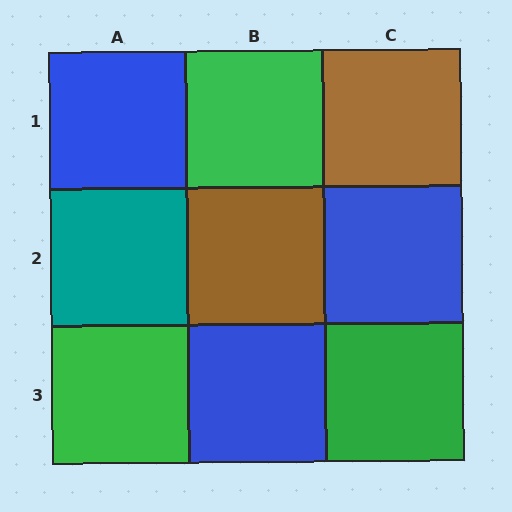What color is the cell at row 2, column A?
Teal.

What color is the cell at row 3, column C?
Green.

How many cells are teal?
1 cell is teal.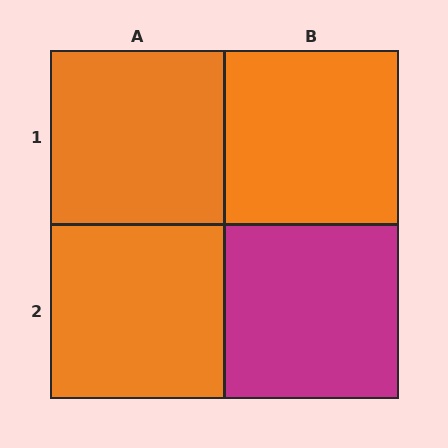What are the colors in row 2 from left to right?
Orange, magenta.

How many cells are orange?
3 cells are orange.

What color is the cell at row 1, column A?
Orange.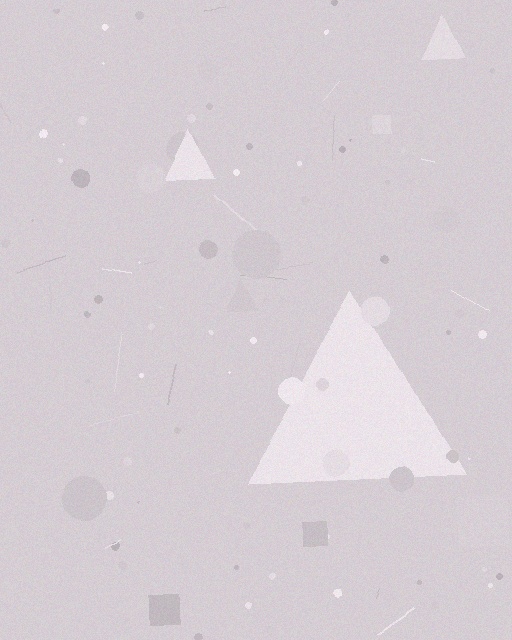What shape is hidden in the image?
A triangle is hidden in the image.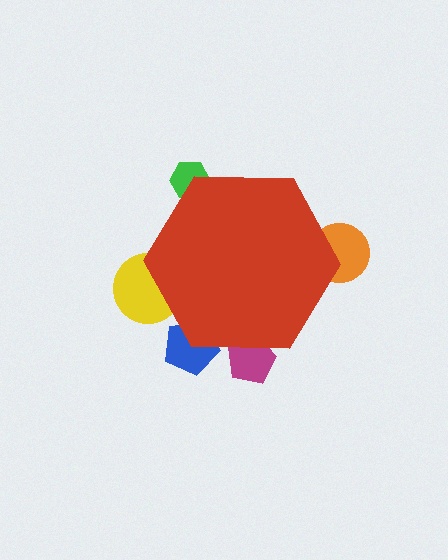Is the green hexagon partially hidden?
Yes, the green hexagon is partially hidden behind the red hexagon.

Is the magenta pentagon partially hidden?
Yes, the magenta pentagon is partially hidden behind the red hexagon.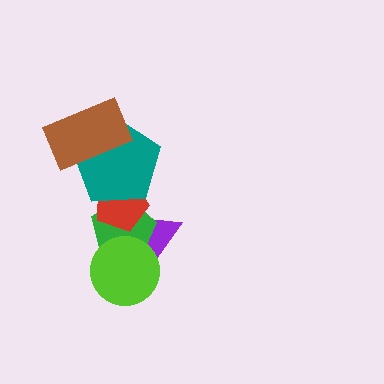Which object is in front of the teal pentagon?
The brown rectangle is in front of the teal pentagon.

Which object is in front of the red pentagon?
The teal pentagon is in front of the red pentagon.